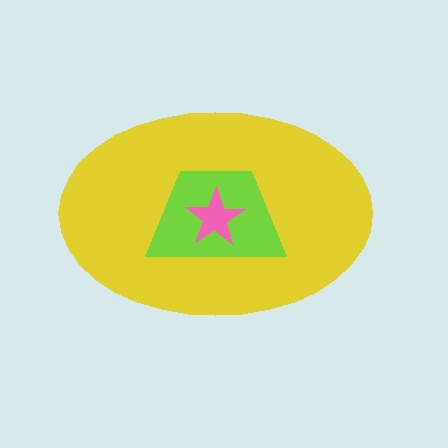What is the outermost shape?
The yellow ellipse.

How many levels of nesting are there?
3.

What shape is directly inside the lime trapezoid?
The pink star.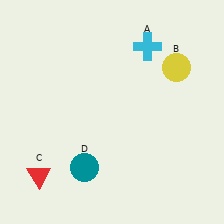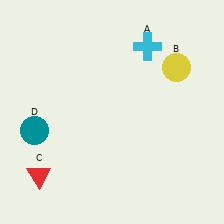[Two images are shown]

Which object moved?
The teal circle (D) moved left.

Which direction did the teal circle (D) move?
The teal circle (D) moved left.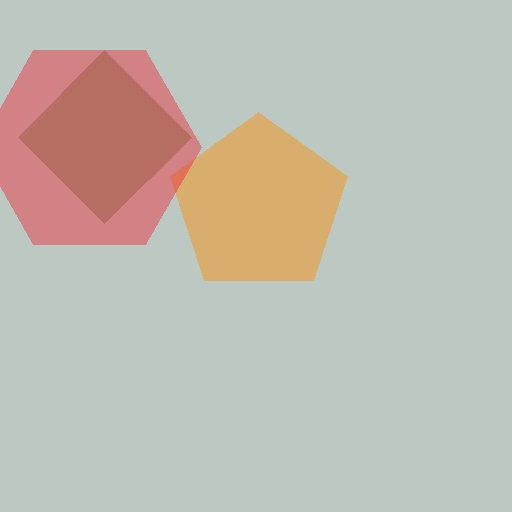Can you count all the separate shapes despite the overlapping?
Yes, there are 3 separate shapes.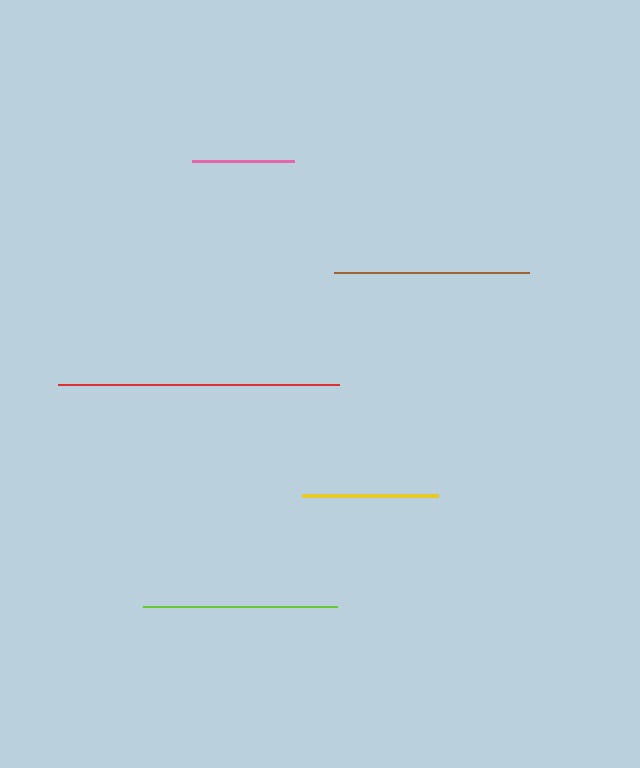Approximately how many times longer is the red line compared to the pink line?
The red line is approximately 2.8 times the length of the pink line.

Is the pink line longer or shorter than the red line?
The red line is longer than the pink line.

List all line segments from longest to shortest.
From longest to shortest: red, brown, lime, yellow, pink.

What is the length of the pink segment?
The pink segment is approximately 102 pixels long.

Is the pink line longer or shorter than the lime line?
The lime line is longer than the pink line.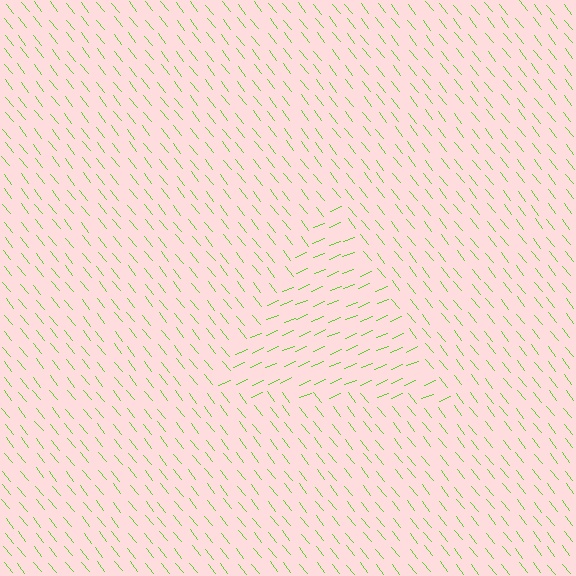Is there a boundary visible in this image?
Yes, there is a texture boundary formed by a change in line orientation.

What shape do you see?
I see a triangle.